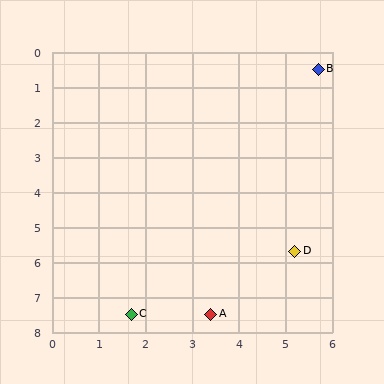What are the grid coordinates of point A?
Point A is at approximately (3.4, 7.5).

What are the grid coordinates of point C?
Point C is at approximately (1.7, 7.5).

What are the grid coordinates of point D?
Point D is at approximately (5.2, 5.7).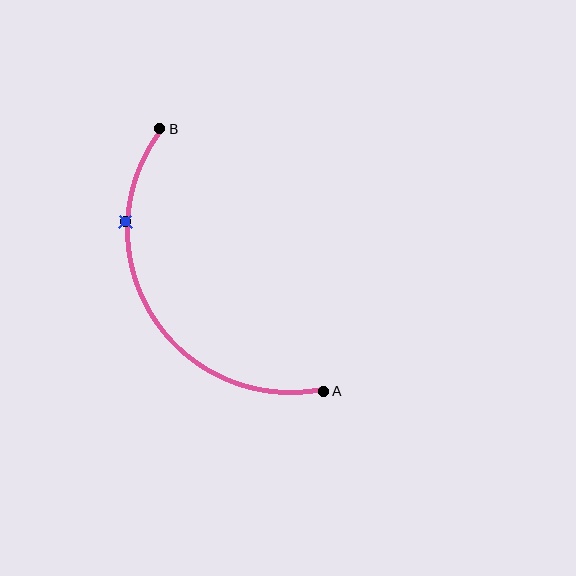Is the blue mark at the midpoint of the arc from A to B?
No. The blue mark lies on the arc but is closer to endpoint B. The arc midpoint would be at the point on the curve equidistant along the arc from both A and B.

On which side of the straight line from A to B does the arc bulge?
The arc bulges to the left of the straight line connecting A and B.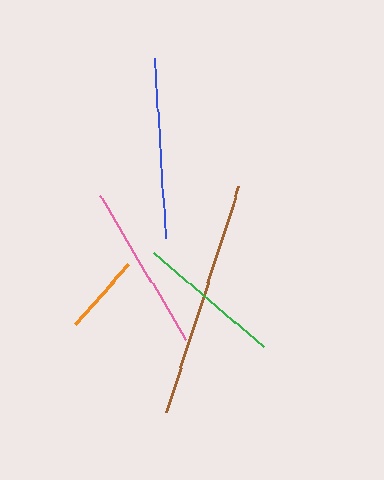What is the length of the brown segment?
The brown segment is approximately 237 pixels long.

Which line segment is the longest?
The brown line is the longest at approximately 237 pixels.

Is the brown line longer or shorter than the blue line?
The brown line is longer than the blue line.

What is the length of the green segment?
The green segment is approximately 144 pixels long.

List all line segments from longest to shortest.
From longest to shortest: brown, blue, pink, green, orange.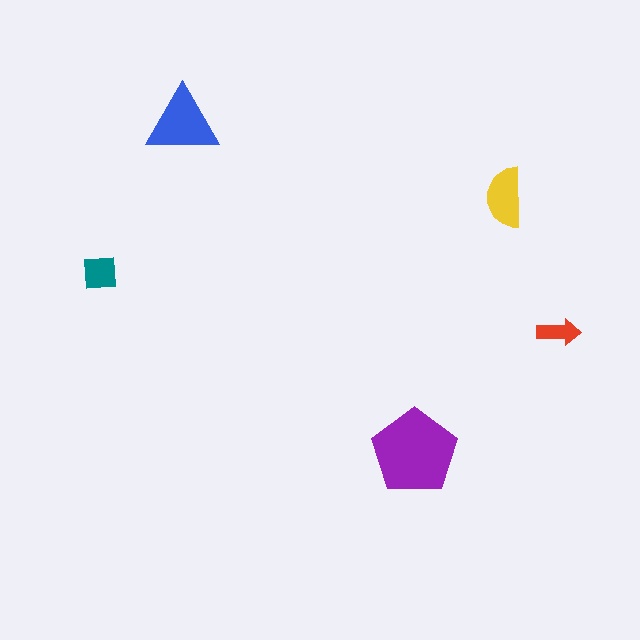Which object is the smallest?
The red arrow.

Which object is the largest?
The purple pentagon.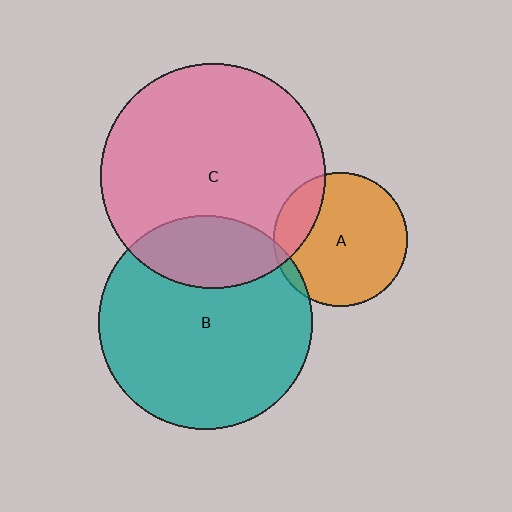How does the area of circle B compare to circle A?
Approximately 2.5 times.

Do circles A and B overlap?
Yes.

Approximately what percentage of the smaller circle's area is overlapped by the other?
Approximately 5%.